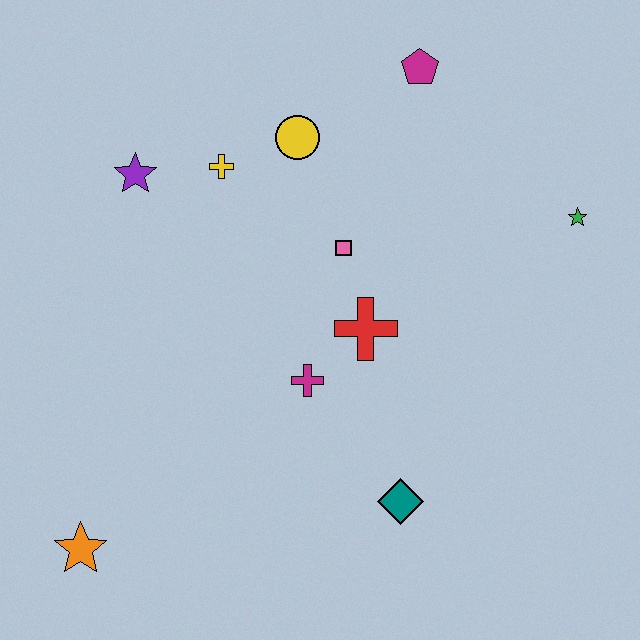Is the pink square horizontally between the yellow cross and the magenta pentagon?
Yes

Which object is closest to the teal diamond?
The magenta cross is closest to the teal diamond.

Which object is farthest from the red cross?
The orange star is farthest from the red cross.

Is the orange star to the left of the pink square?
Yes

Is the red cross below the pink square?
Yes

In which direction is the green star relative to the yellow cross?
The green star is to the right of the yellow cross.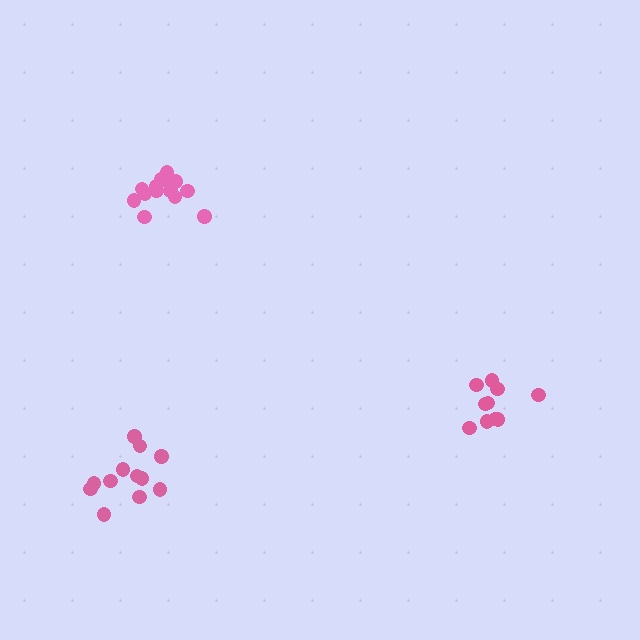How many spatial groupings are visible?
There are 3 spatial groupings.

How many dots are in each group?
Group 1: 10 dots, Group 2: 13 dots, Group 3: 12 dots (35 total).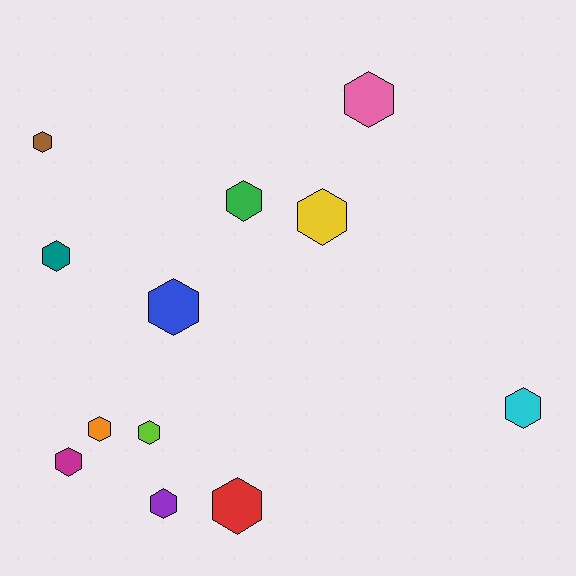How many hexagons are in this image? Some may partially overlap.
There are 12 hexagons.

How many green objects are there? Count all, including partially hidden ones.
There is 1 green object.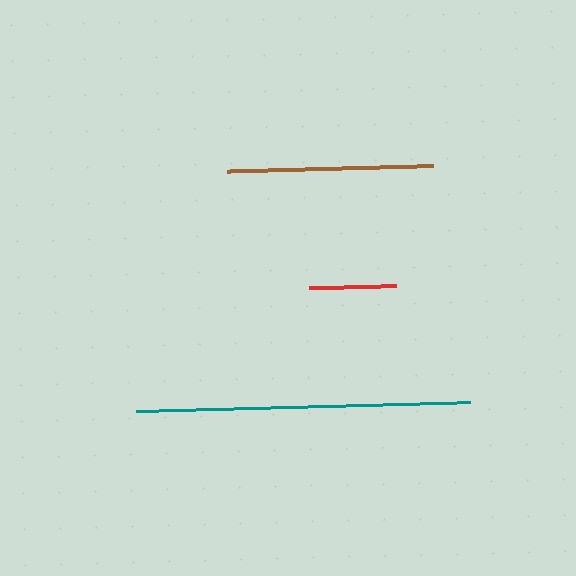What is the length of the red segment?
The red segment is approximately 87 pixels long.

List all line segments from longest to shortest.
From longest to shortest: teal, brown, red.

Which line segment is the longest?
The teal line is the longest at approximately 334 pixels.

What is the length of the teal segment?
The teal segment is approximately 334 pixels long.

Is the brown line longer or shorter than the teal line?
The teal line is longer than the brown line.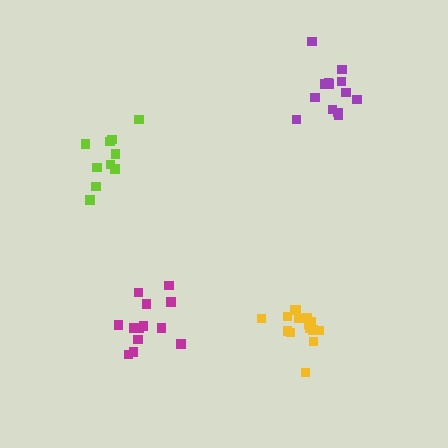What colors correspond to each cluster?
The clusters are colored: lime, magenta, yellow, purple.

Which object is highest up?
The purple cluster is topmost.